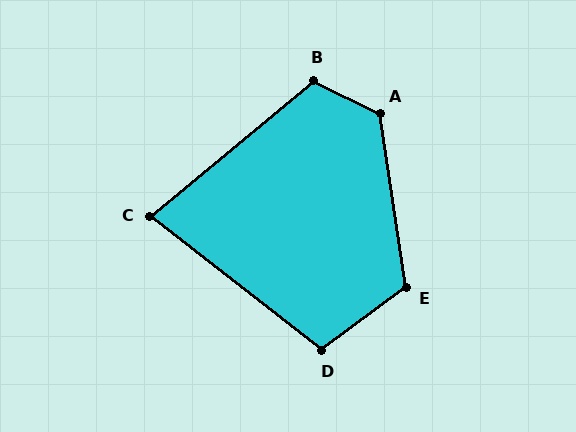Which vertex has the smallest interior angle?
C, at approximately 78 degrees.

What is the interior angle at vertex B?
Approximately 114 degrees (obtuse).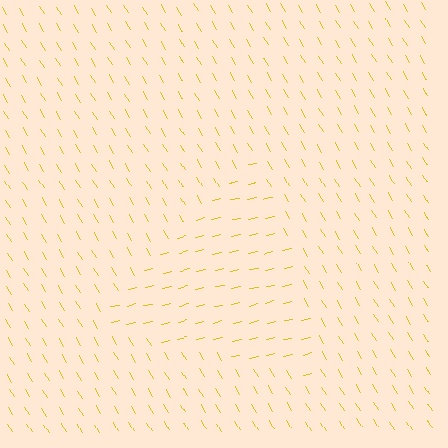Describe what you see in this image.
The image is filled with small yellow line segments. A triangle region in the image has lines oriented differently from the surrounding lines, creating a visible texture boundary.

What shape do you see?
I see a triangle.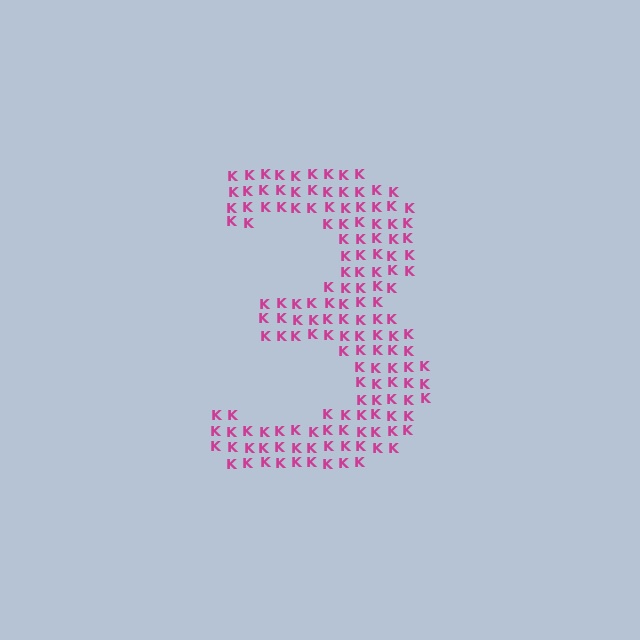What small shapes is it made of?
It is made of small letter K's.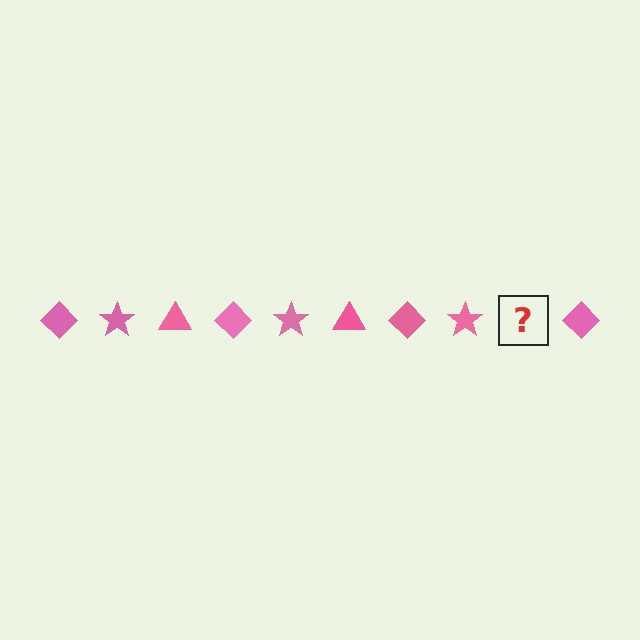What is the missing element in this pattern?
The missing element is a pink triangle.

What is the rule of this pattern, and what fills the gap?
The rule is that the pattern cycles through diamond, star, triangle shapes in pink. The gap should be filled with a pink triangle.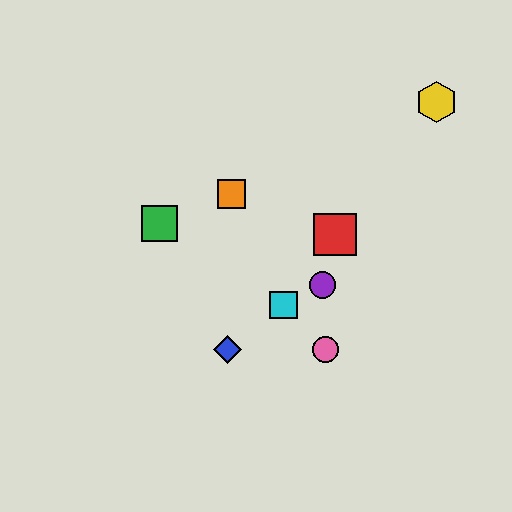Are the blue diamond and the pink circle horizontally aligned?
Yes, both are at y≈349.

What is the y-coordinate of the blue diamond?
The blue diamond is at y≈349.